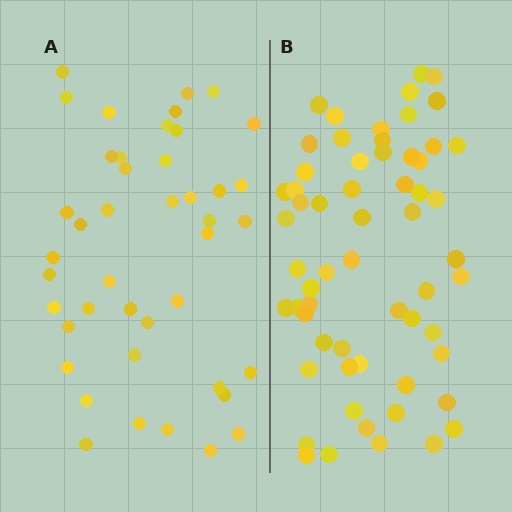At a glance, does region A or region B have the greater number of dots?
Region B (the right region) has more dots.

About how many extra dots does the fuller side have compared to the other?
Region B has approximately 15 more dots than region A.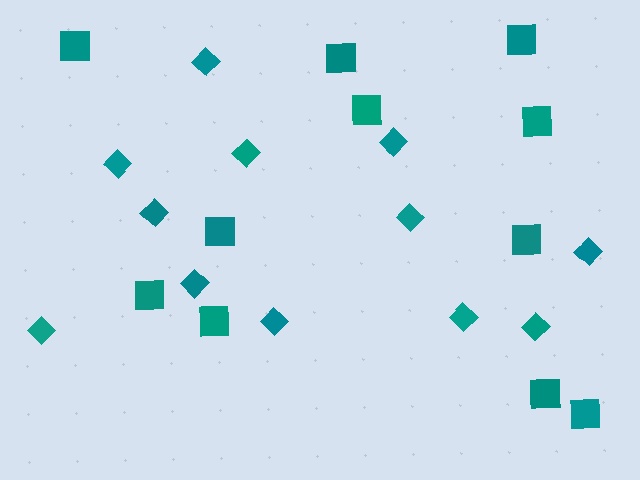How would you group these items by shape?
There are 2 groups: one group of squares (11) and one group of diamonds (12).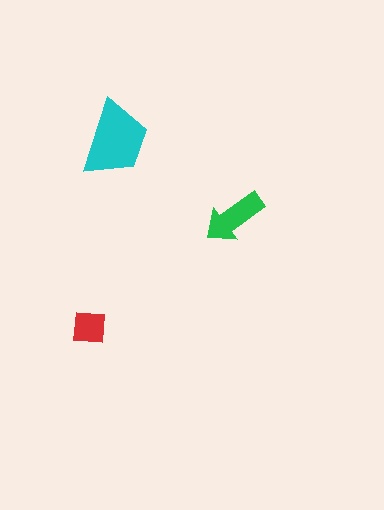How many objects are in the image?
There are 3 objects in the image.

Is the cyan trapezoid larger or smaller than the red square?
Larger.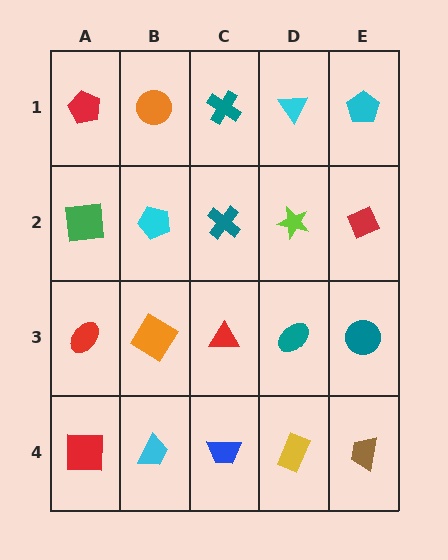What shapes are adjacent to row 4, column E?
A teal circle (row 3, column E), a yellow rectangle (row 4, column D).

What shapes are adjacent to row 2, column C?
A teal cross (row 1, column C), a red triangle (row 3, column C), a cyan pentagon (row 2, column B), a lime star (row 2, column D).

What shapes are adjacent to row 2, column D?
A cyan triangle (row 1, column D), a teal ellipse (row 3, column D), a teal cross (row 2, column C), a red diamond (row 2, column E).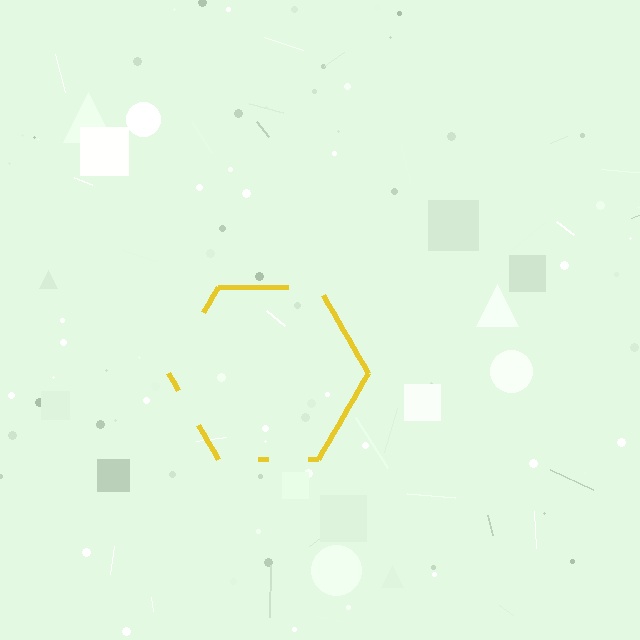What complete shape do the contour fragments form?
The contour fragments form a hexagon.